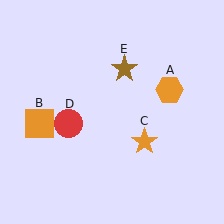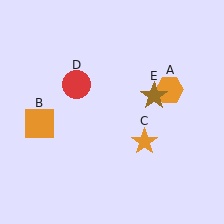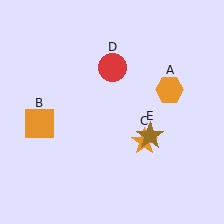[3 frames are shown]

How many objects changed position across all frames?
2 objects changed position: red circle (object D), brown star (object E).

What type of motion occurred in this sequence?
The red circle (object D), brown star (object E) rotated clockwise around the center of the scene.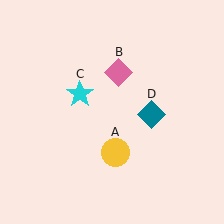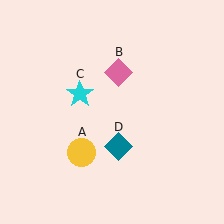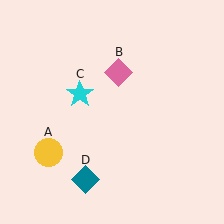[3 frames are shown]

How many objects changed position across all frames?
2 objects changed position: yellow circle (object A), teal diamond (object D).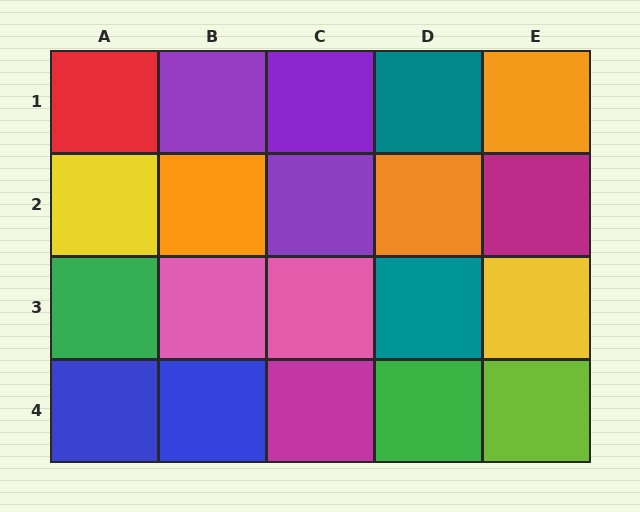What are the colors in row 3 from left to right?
Green, pink, pink, teal, yellow.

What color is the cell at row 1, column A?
Red.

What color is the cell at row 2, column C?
Purple.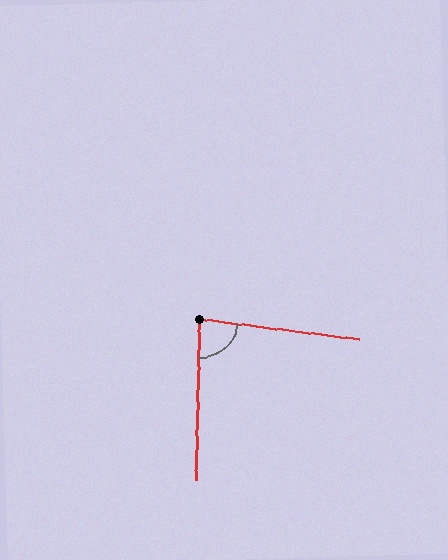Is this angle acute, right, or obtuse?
It is acute.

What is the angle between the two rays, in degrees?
Approximately 84 degrees.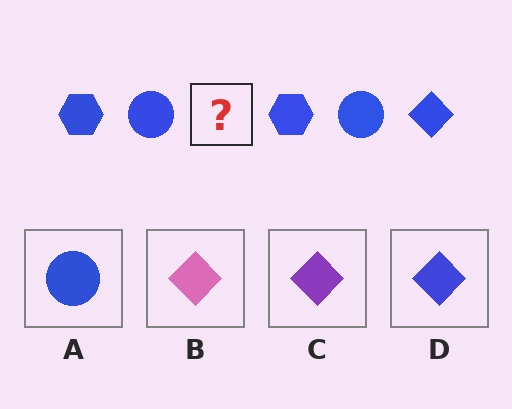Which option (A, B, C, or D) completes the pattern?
D.